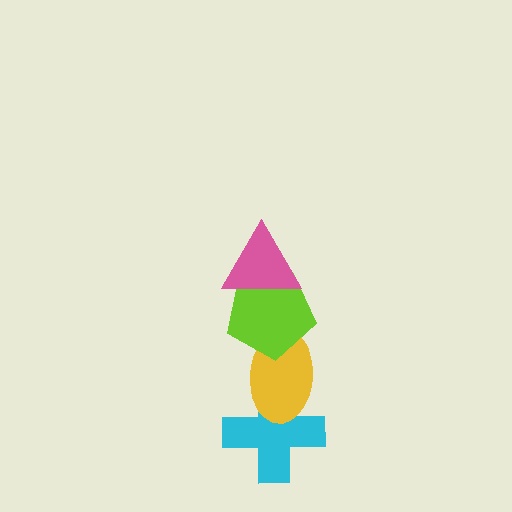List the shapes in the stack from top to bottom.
From top to bottom: the pink triangle, the lime pentagon, the yellow ellipse, the cyan cross.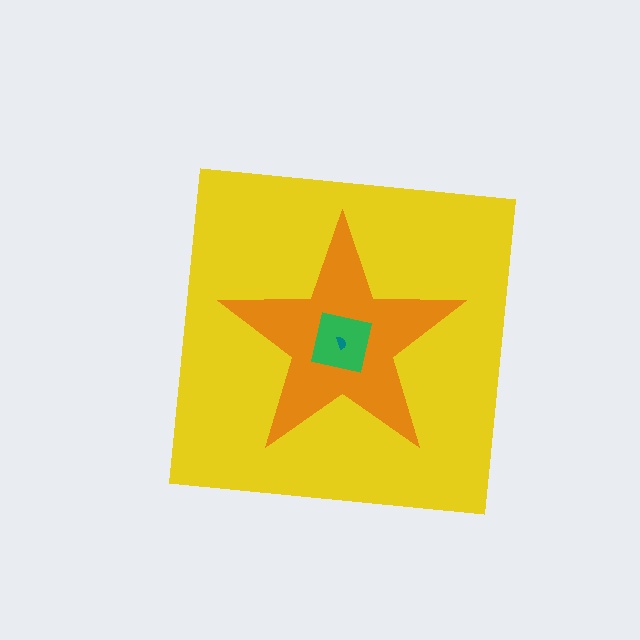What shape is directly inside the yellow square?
The orange star.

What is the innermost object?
The teal semicircle.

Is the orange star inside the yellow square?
Yes.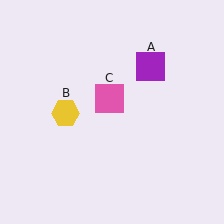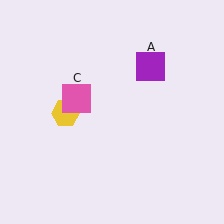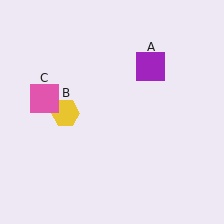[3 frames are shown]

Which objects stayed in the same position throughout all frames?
Purple square (object A) and yellow hexagon (object B) remained stationary.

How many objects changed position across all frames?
1 object changed position: pink square (object C).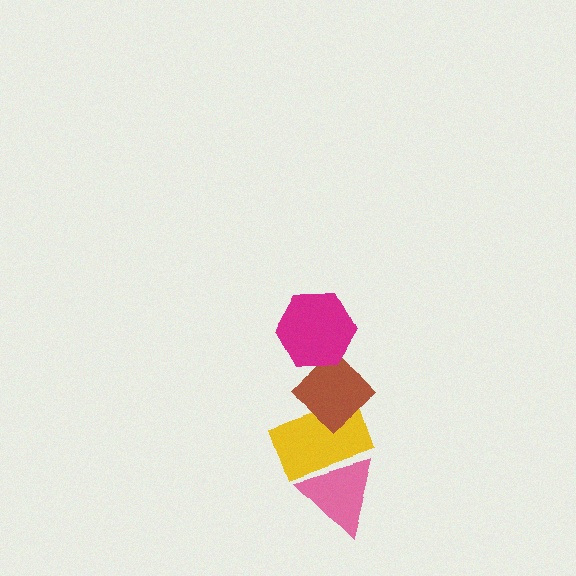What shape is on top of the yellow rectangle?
The brown diamond is on top of the yellow rectangle.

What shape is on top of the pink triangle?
The yellow rectangle is on top of the pink triangle.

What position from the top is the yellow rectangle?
The yellow rectangle is 3rd from the top.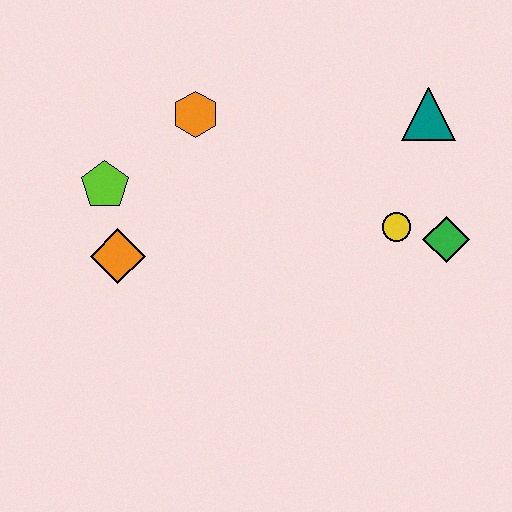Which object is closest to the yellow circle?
The green diamond is closest to the yellow circle.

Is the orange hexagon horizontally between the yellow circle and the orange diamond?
Yes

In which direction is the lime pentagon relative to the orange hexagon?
The lime pentagon is to the left of the orange hexagon.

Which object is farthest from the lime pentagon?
The green diamond is farthest from the lime pentagon.